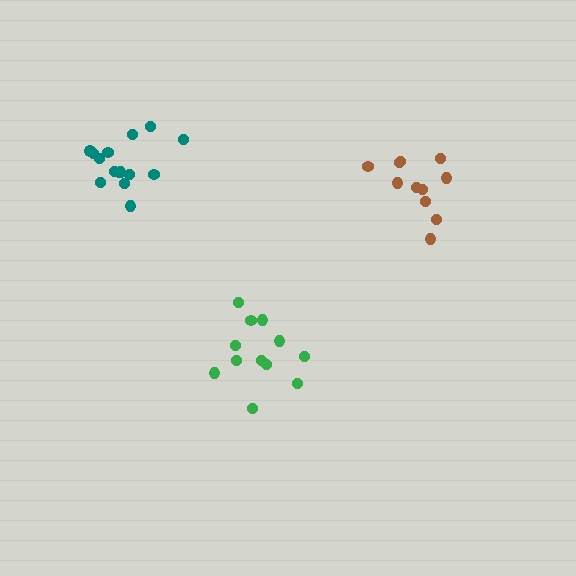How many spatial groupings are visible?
There are 3 spatial groupings.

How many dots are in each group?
Group 1: 15 dots, Group 2: 12 dots, Group 3: 11 dots (38 total).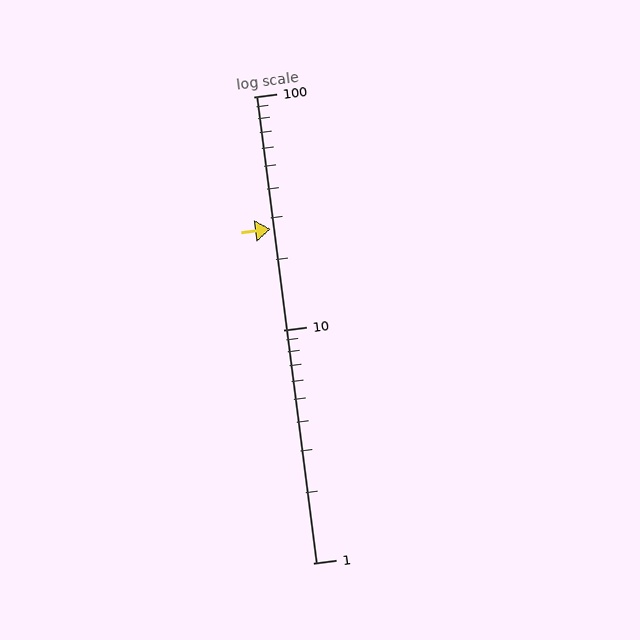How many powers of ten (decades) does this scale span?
The scale spans 2 decades, from 1 to 100.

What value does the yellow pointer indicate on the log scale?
The pointer indicates approximately 27.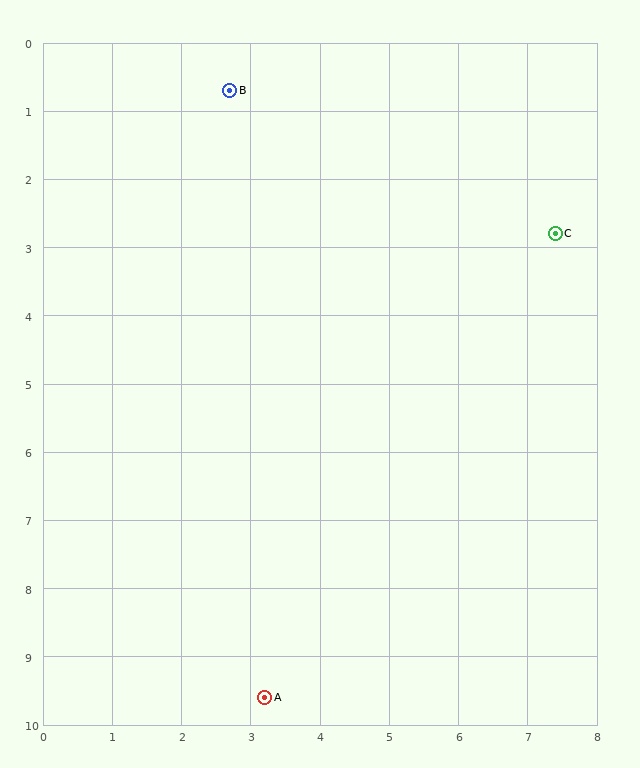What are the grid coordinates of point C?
Point C is at approximately (7.4, 2.8).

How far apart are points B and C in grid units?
Points B and C are about 5.1 grid units apart.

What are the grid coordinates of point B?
Point B is at approximately (2.7, 0.7).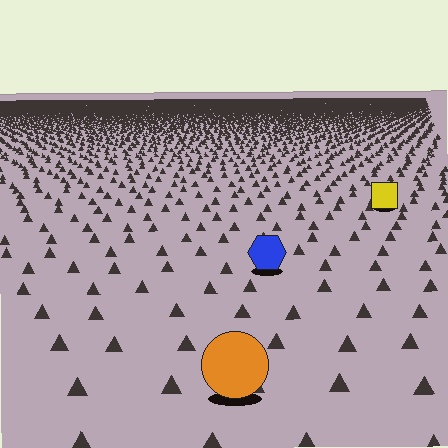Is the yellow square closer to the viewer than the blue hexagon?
No. The blue hexagon is closer — you can tell from the texture gradient: the ground texture is coarser near it.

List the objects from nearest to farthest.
From nearest to farthest: the orange circle, the blue hexagon, the yellow square.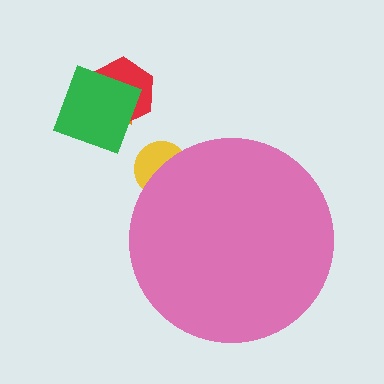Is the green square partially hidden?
No, the green square is fully visible.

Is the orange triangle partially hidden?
No, the orange triangle is fully visible.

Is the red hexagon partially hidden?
No, the red hexagon is fully visible.